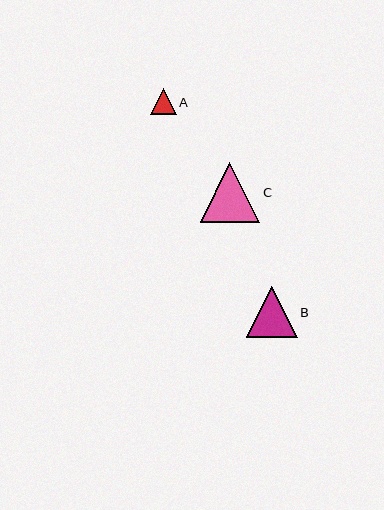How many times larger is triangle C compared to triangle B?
Triangle C is approximately 1.2 times the size of triangle B.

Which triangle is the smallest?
Triangle A is the smallest with a size of approximately 26 pixels.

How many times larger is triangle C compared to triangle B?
Triangle C is approximately 1.2 times the size of triangle B.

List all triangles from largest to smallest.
From largest to smallest: C, B, A.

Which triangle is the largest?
Triangle C is the largest with a size of approximately 60 pixels.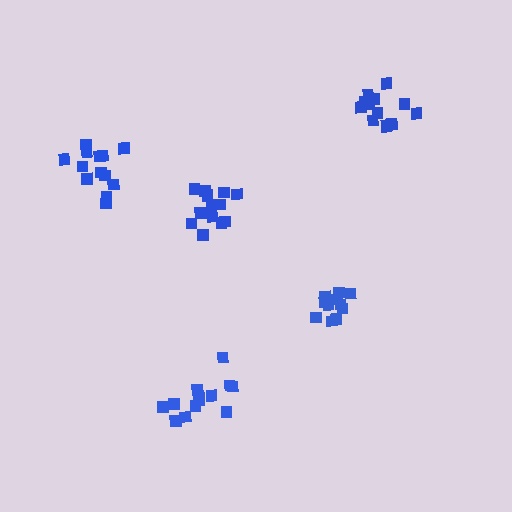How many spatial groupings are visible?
There are 5 spatial groupings.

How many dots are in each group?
Group 1: 11 dots, Group 2: 13 dots, Group 3: 13 dots, Group 4: 13 dots, Group 5: 13 dots (63 total).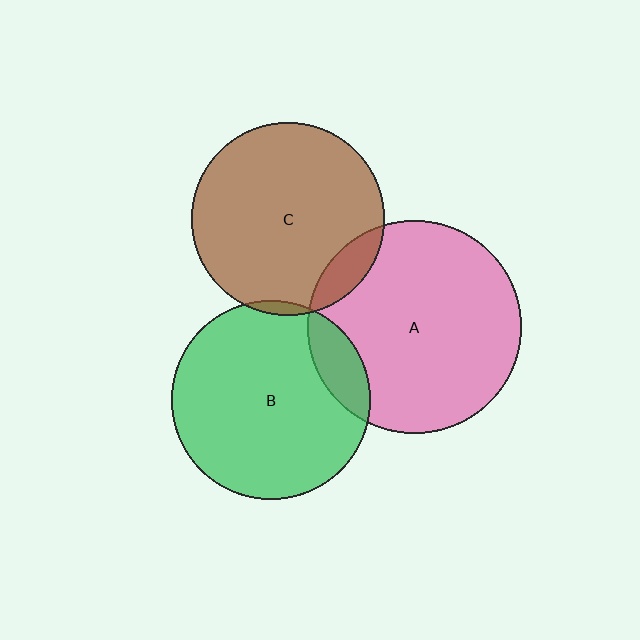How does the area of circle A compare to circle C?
Approximately 1.2 times.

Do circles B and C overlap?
Yes.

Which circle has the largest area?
Circle A (pink).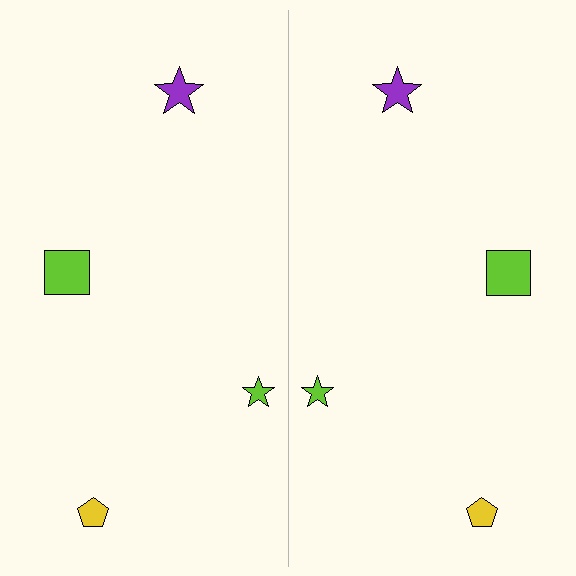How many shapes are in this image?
There are 8 shapes in this image.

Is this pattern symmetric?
Yes, this pattern has bilateral (reflection) symmetry.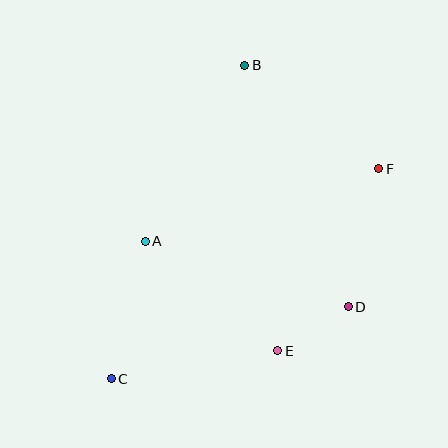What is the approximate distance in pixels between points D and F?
The distance between D and F is approximately 141 pixels.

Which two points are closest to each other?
Points D and E are closest to each other.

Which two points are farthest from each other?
Points B and C are farthest from each other.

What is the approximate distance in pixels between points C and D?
The distance between C and D is approximately 248 pixels.